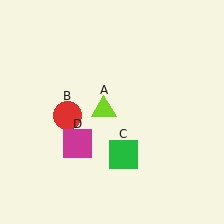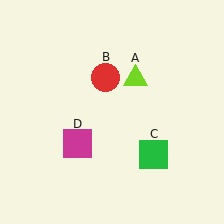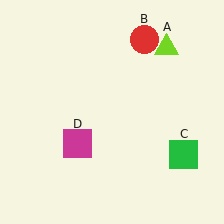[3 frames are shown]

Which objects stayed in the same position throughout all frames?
Magenta square (object D) remained stationary.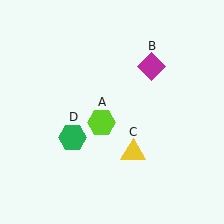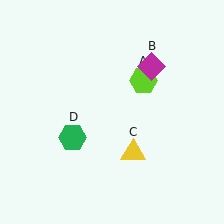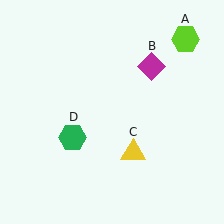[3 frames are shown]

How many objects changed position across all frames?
1 object changed position: lime hexagon (object A).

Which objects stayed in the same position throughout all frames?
Magenta diamond (object B) and yellow triangle (object C) and green hexagon (object D) remained stationary.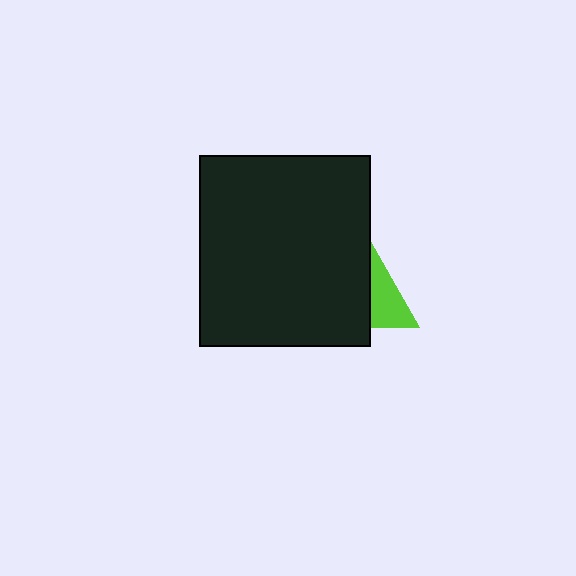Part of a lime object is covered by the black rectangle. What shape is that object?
It is a triangle.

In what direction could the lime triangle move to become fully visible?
The lime triangle could move right. That would shift it out from behind the black rectangle entirely.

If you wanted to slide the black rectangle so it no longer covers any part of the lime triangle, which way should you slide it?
Slide it left — that is the most direct way to separate the two shapes.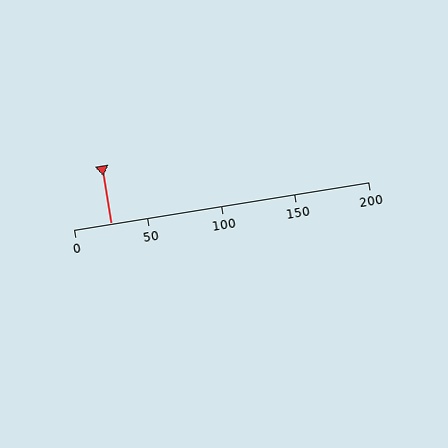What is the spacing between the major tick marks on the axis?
The major ticks are spaced 50 apart.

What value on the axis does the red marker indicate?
The marker indicates approximately 25.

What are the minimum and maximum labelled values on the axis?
The axis runs from 0 to 200.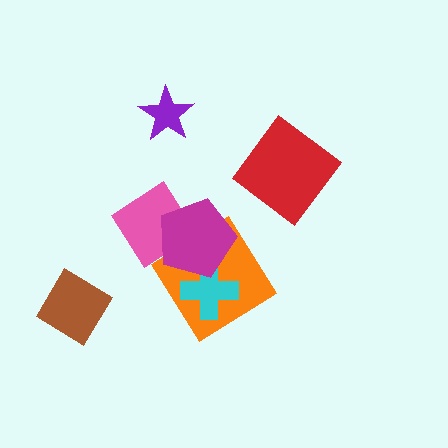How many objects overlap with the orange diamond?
2 objects overlap with the orange diamond.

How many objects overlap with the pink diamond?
1 object overlaps with the pink diamond.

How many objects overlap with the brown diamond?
0 objects overlap with the brown diamond.